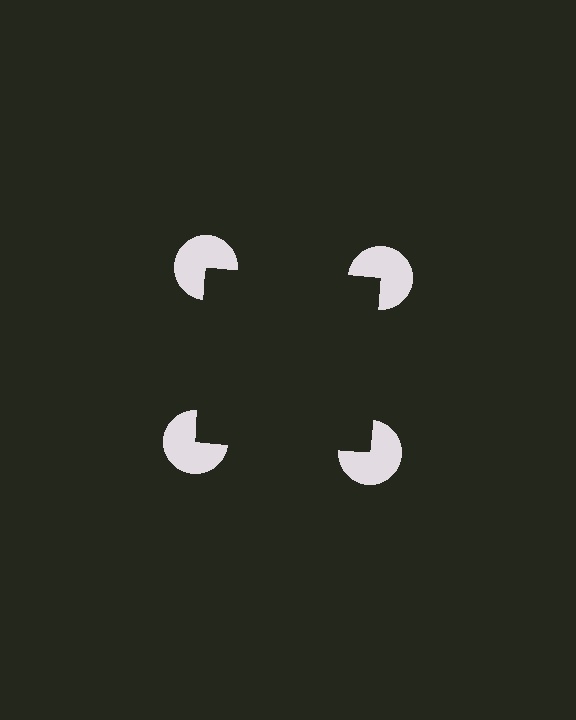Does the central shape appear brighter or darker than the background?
It typically appears slightly darker than the background, even though no actual brightness change is drawn.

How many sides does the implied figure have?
4 sides.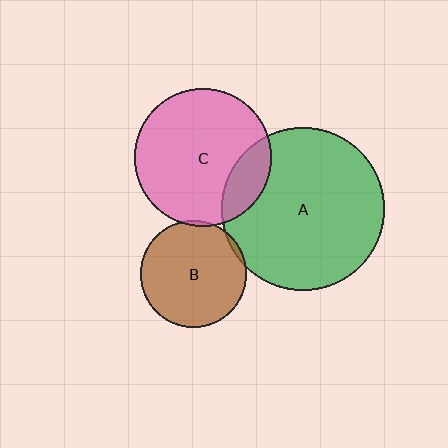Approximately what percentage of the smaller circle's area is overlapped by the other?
Approximately 5%.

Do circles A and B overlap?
Yes.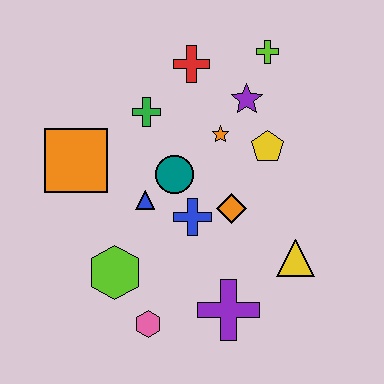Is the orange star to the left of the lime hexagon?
No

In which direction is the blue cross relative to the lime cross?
The blue cross is below the lime cross.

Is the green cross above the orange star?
Yes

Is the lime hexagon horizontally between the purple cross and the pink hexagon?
No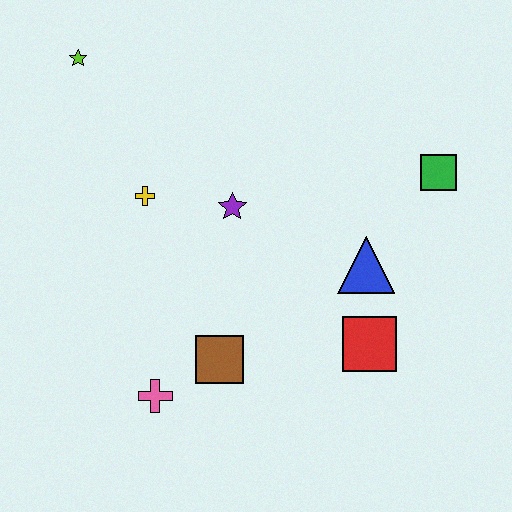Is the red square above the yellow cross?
No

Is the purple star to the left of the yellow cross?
No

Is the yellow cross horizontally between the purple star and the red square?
No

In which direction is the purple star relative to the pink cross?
The purple star is above the pink cross.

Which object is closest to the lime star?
The yellow cross is closest to the lime star.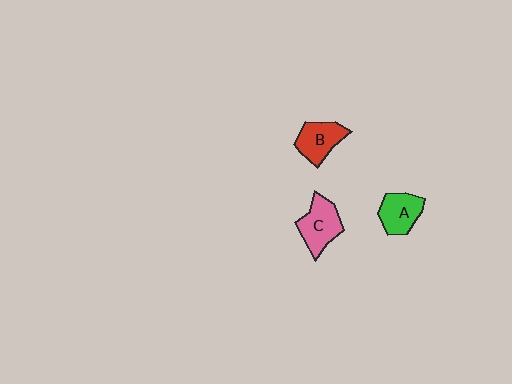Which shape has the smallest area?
Shape A (green).